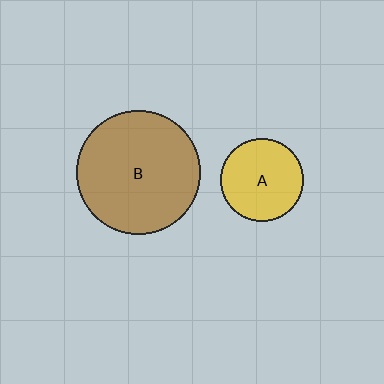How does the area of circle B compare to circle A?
Approximately 2.2 times.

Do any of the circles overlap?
No, none of the circles overlap.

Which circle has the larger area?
Circle B (brown).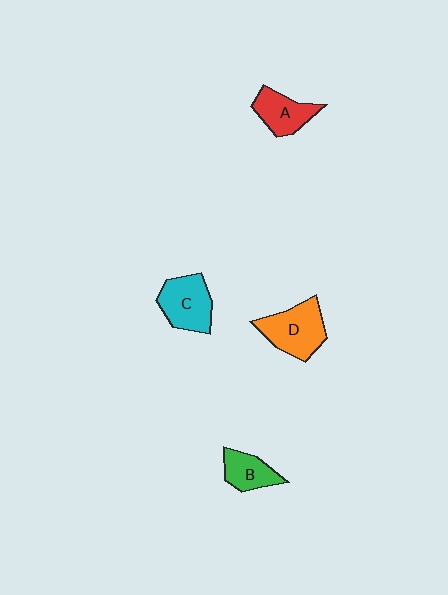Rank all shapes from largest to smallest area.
From largest to smallest: D (orange), C (cyan), A (red), B (green).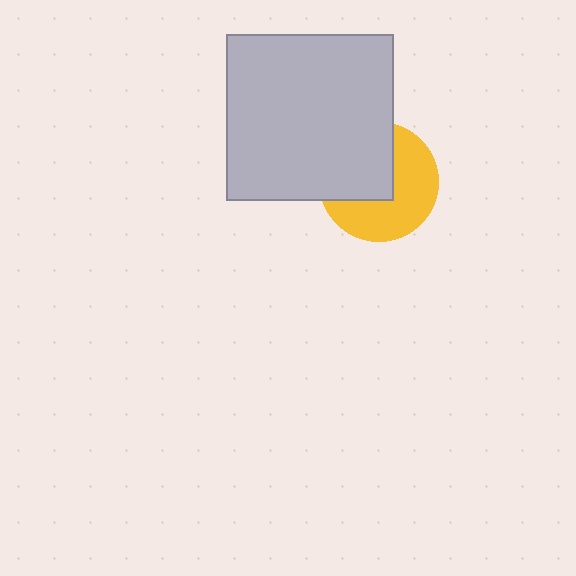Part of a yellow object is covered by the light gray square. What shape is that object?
It is a circle.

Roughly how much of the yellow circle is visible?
About half of it is visible (roughly 55%).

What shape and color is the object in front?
The object in front is a light gray square.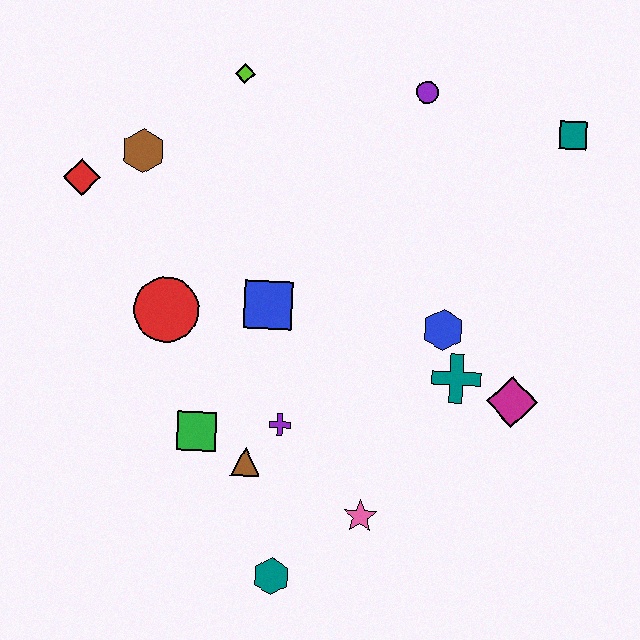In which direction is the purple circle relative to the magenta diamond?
The purple circle is above the magenta diamond.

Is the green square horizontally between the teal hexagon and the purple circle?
No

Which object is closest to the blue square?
The red circle is closest to the blue square.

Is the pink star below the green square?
Yes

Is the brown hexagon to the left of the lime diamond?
Yes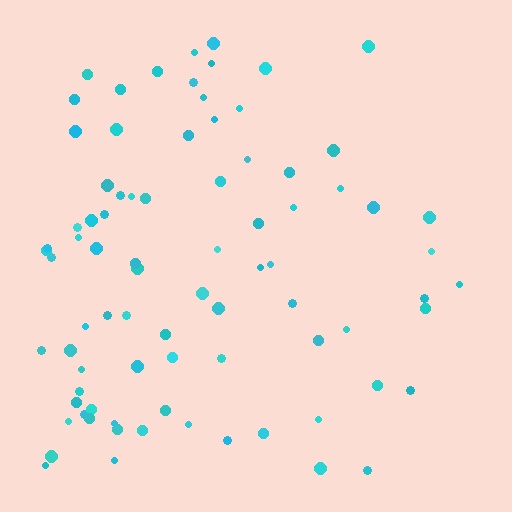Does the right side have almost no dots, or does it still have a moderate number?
Still a moderate number, just noticeably fewer than the left.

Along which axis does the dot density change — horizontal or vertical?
Horizontal.